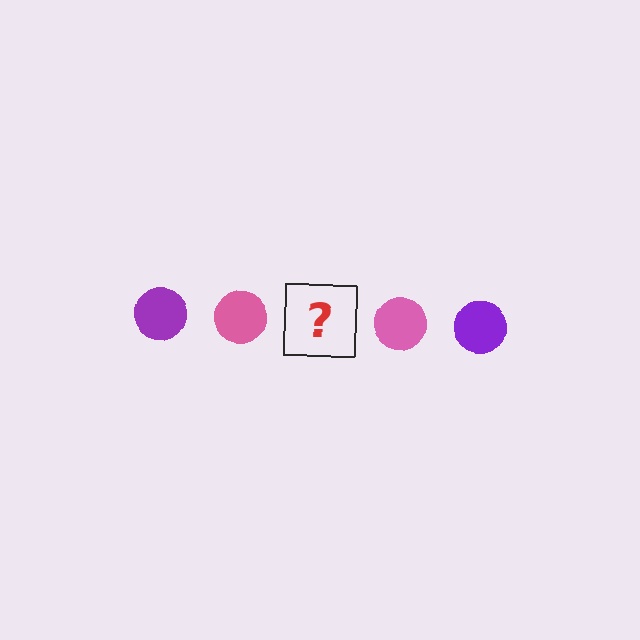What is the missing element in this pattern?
The missing element is a purple circle.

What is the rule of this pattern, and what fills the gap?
The rule is that the pattern cycles through purple, pink circles. The gap should be filled with a purple circle.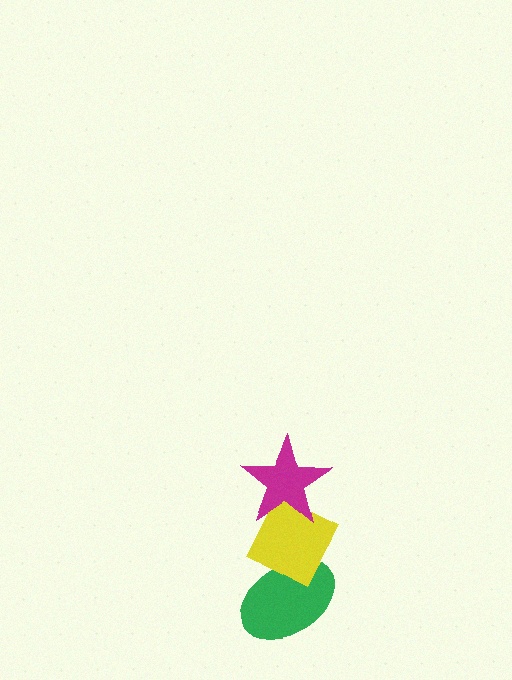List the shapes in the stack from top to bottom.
From top to bottom: the magenta star, the yellow diamond, the green ellipse.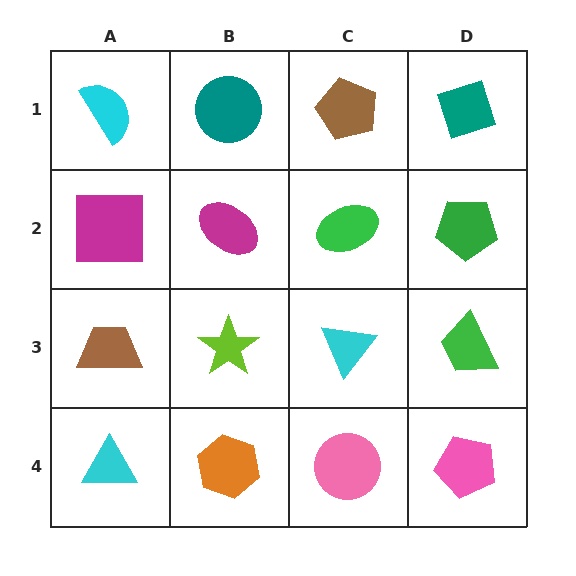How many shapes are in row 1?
4 shapes.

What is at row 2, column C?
A green ellipse.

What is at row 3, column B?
A lime star.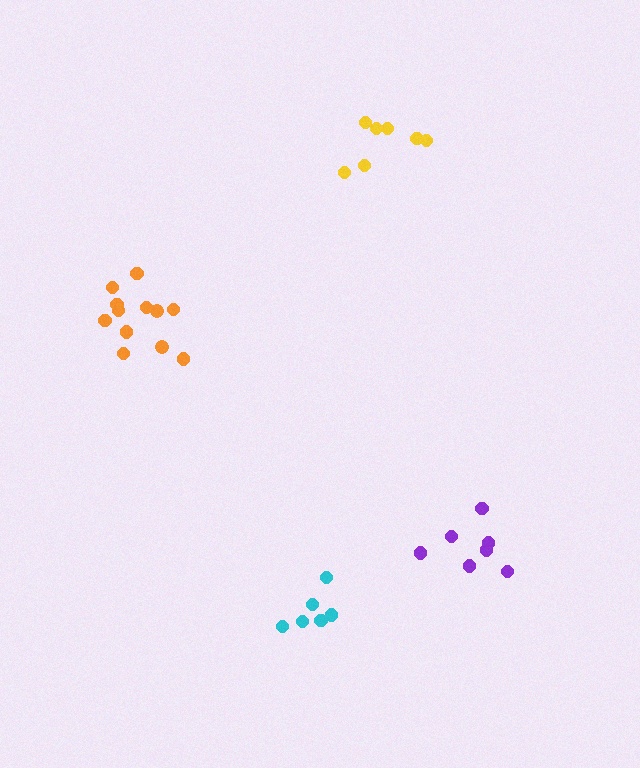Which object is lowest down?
The cyan cluster is bottommost.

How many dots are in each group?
Group 1: 12 dots, Group 2: 6 dots, Group 3: 7 dots, Group 4: 7 dots (32 total).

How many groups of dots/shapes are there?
There are 4 groups.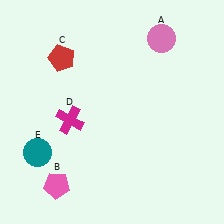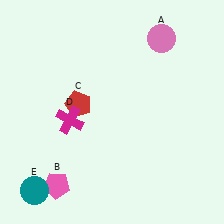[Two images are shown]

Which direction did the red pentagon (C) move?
The red pentagon (C) moved down.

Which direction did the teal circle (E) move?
The teal circle (E) moved down.